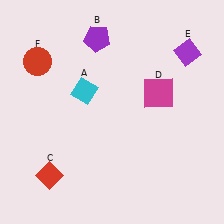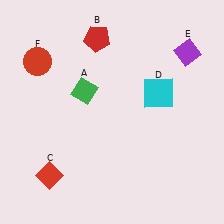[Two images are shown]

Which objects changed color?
A changed from cyan to green. B changed from purple to red. D changed from magenta to cyan.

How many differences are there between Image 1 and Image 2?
There are 3 differences between the two images.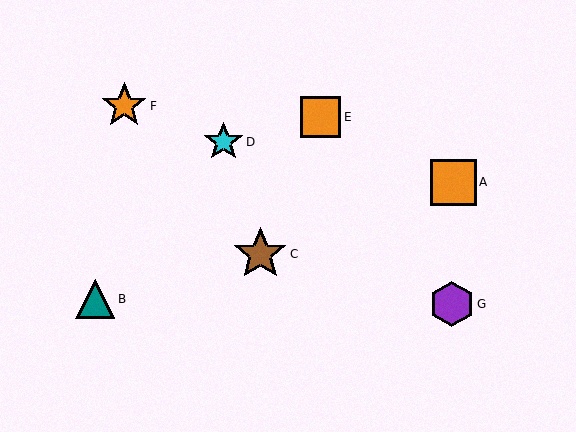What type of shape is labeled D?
Shape D is a cyan star.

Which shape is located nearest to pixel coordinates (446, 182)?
The orange square (labeled A) at (454, 182) is nearest to that location.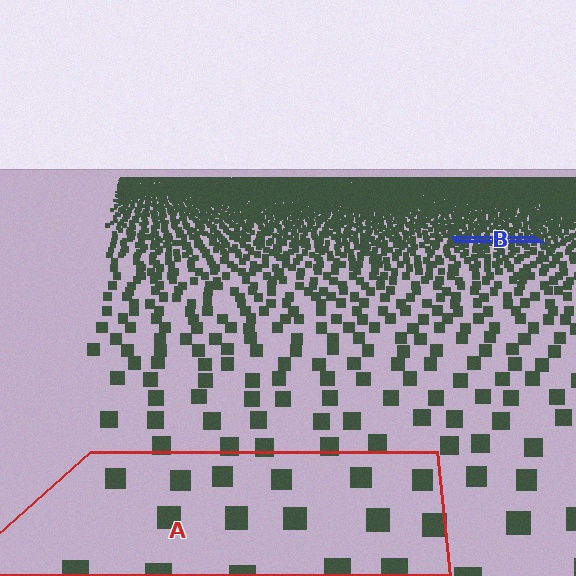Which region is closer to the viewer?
Region A is closer. The texture elements there are larger and more spread out.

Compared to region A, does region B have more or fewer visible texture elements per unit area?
Region B has more texture elements per unit area — they are packed more densely because it is farther away.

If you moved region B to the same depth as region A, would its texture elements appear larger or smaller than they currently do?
They would appear larger. At a closer depth, the same texture elements are projected at a bigger on-screen size.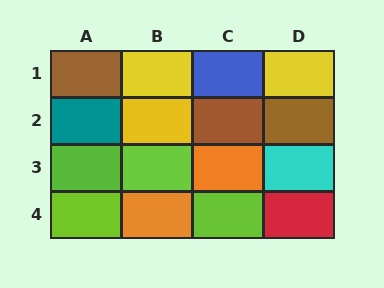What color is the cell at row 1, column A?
Brown.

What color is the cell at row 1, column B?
Yellow.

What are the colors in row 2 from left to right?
Teal, yellow, brown, brown.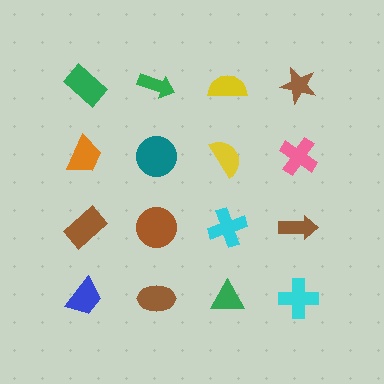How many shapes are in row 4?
4 shapes.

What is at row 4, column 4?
A cyan cross.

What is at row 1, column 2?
A green arrow.